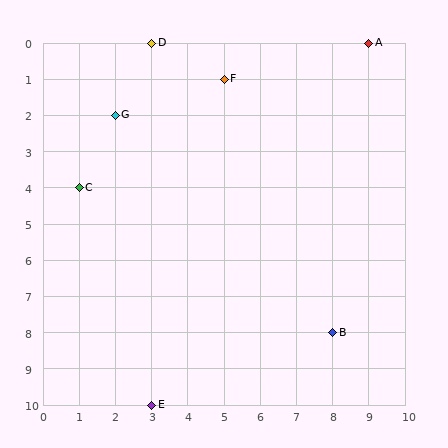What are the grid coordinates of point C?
Point C is at grid coordinates (1, 4).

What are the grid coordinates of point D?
Point D is at grid coordinates (3, 0).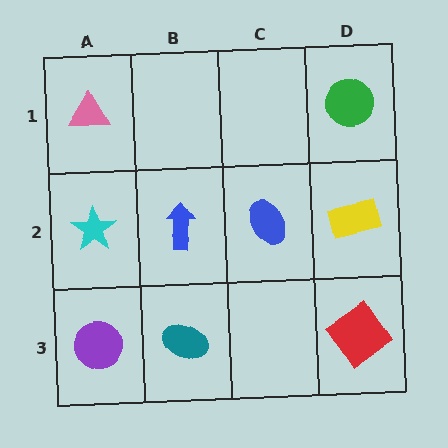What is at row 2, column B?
A blue arrow.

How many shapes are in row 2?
4 shapes.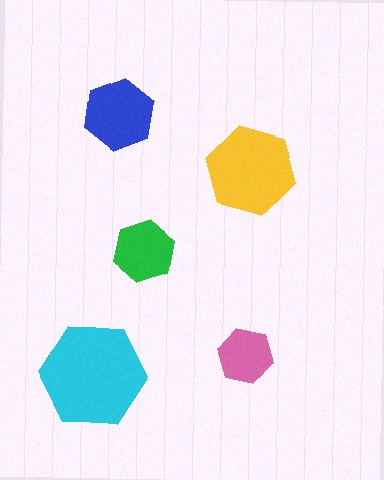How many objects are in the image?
There are 5 objects in the image.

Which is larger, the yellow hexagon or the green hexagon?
The yellow one.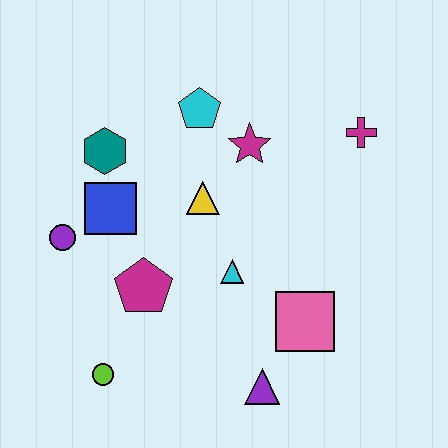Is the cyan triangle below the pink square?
No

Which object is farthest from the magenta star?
The lime circle is farthest from the magenta star.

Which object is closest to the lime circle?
The magenta pentagon is closest to the lime circle.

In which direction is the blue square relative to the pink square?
The blue square is to the left of the pink square.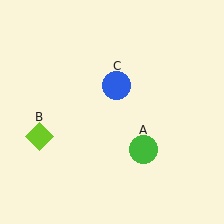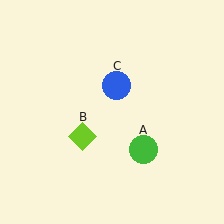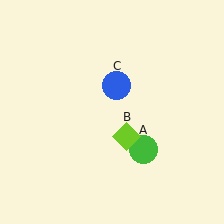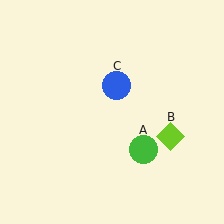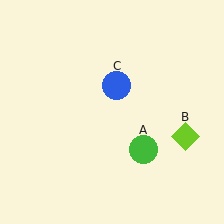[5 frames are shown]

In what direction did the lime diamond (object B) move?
The lime diamond (object B) moved right.